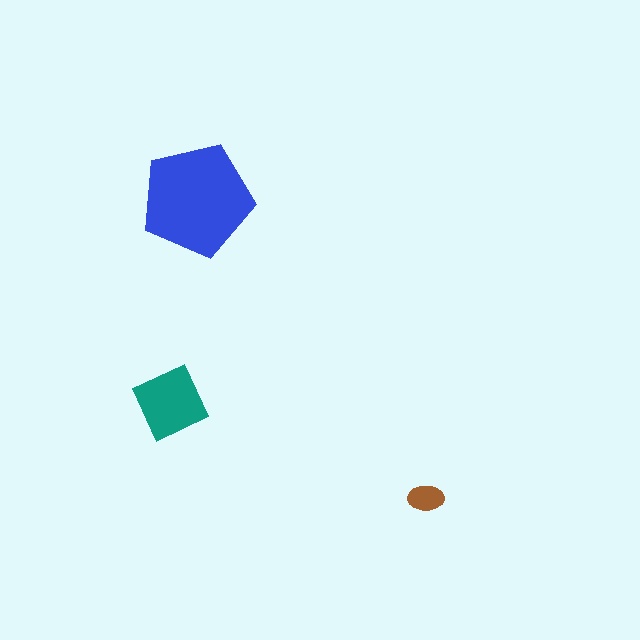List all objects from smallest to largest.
The brown ellipse, the teal diamond, the blue pentagon.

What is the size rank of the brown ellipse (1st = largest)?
3rd.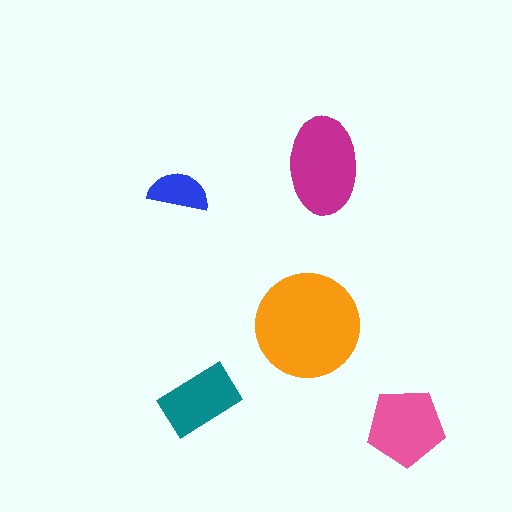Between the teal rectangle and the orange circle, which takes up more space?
The orange circle.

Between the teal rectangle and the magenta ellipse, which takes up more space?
The magenta ellipse.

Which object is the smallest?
The blue semicircle.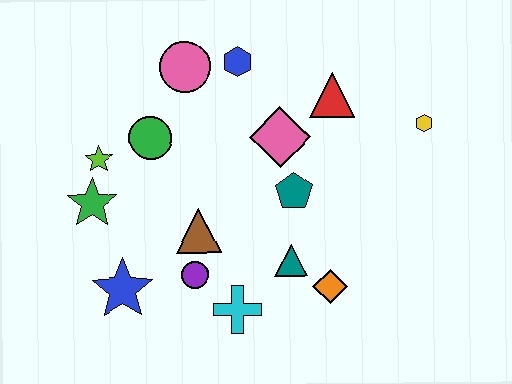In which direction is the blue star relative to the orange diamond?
The blue star is to the left of the orange diamond.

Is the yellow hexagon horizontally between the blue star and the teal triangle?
No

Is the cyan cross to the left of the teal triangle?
Yes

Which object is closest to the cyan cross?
The purple circle is closest to the cyan cross.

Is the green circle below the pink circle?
Yes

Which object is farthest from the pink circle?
The orange diamond is farthest from the pink circle.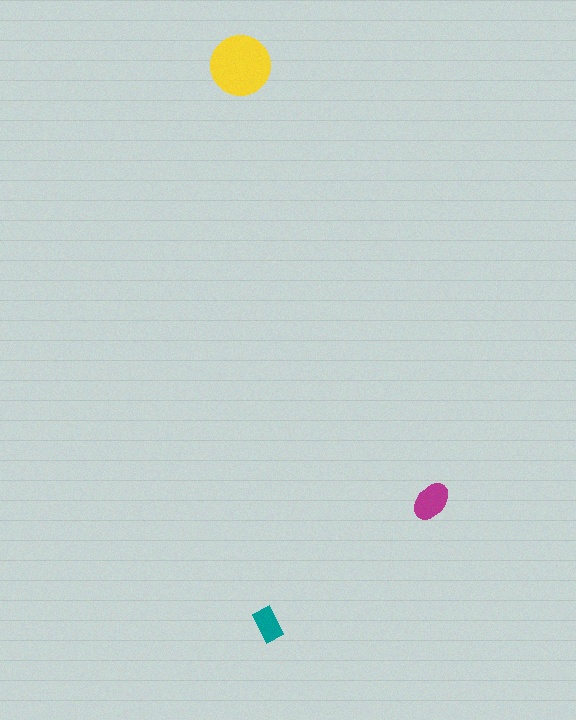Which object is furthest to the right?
The magenta ellipse is rightmost.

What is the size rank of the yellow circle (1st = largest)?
1st.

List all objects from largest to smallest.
The yellow circle, the magenta ellipse, the teal rectangle.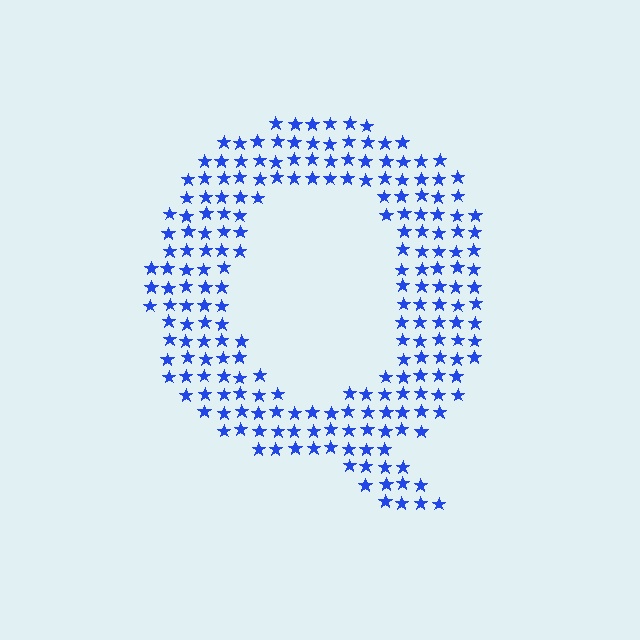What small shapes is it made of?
It is made of small stars.